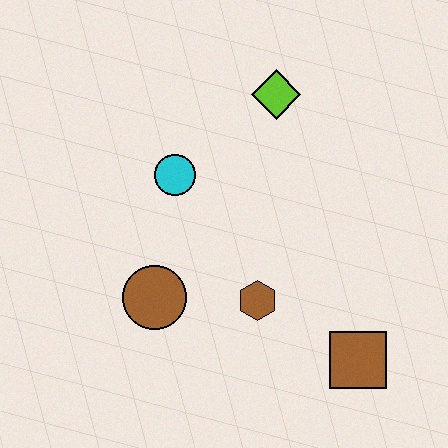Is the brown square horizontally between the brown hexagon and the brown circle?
No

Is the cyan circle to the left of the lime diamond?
Yes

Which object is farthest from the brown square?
The lime diamond is farthest from the brown square.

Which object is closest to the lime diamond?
The cyan circle is closest to the lime diamond.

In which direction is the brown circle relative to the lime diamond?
The brown circle is below the lime diamond.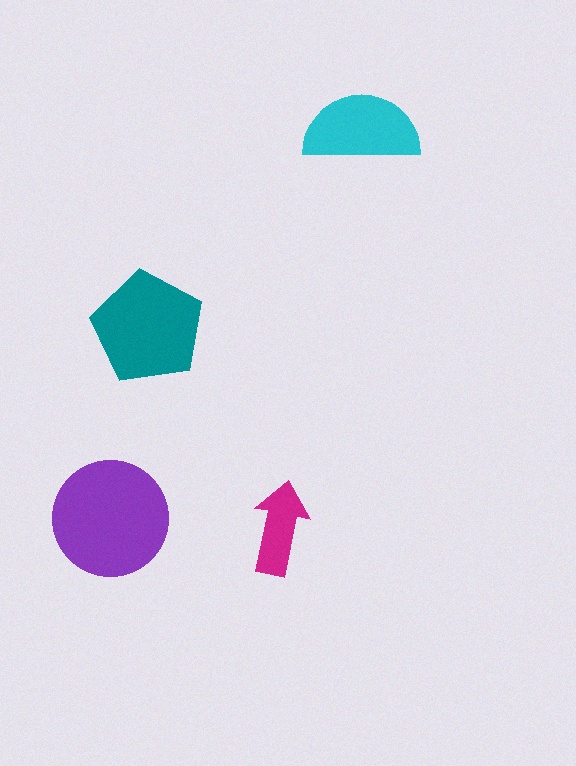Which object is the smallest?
The magenta arrow.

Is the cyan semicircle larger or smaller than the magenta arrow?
Larger.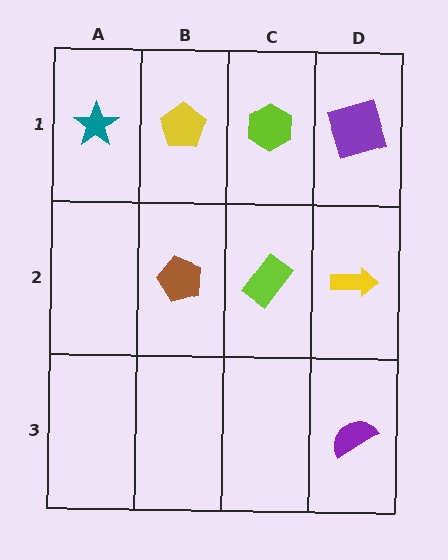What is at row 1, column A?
A teal star.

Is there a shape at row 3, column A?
No, that cell is empty.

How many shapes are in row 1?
4 shapes.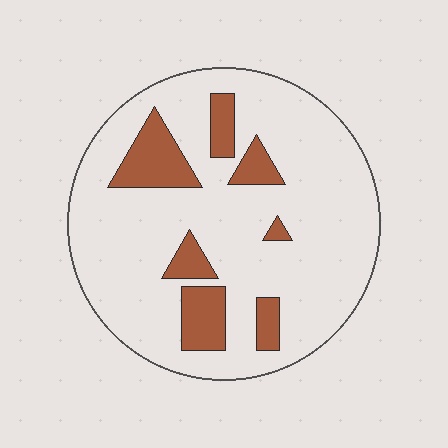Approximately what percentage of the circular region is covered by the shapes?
Approximately 15%.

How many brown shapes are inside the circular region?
7.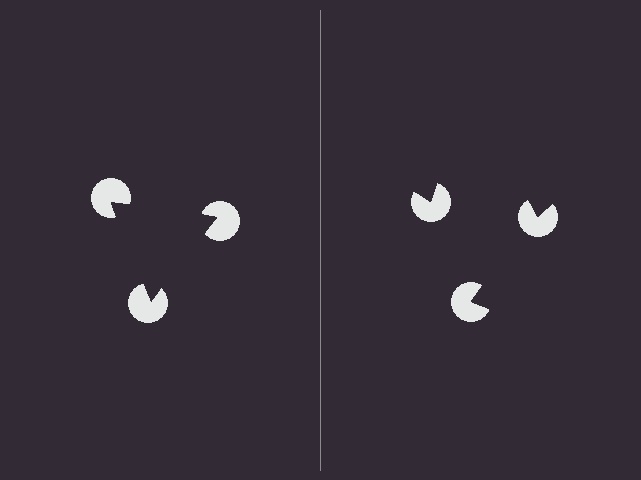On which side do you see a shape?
An illusory triangle appears on the left side. On the right side the wedge cuts are rotated, so no coherent shape forms.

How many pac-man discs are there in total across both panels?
6 — 3 on each side.